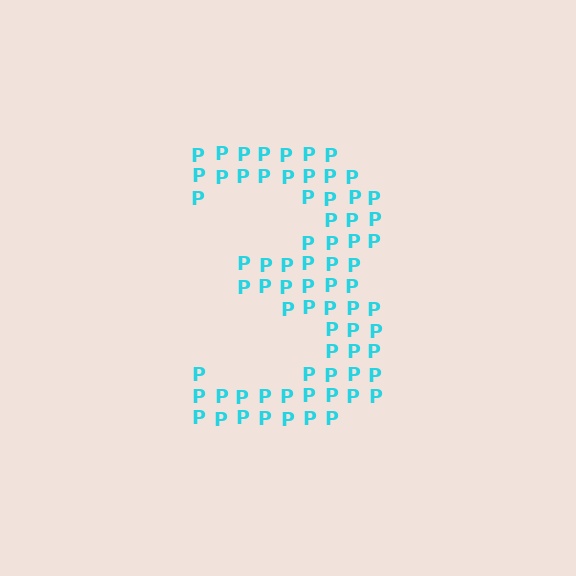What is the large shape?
The large shape is the digit 3.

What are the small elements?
The small elements are letter P's.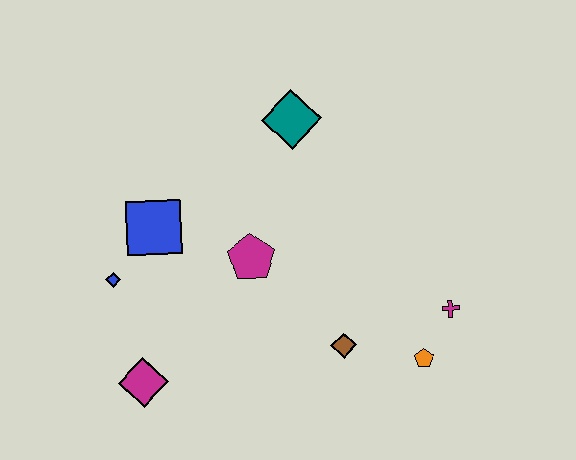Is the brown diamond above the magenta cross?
No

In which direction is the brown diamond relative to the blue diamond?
The brown diamond is to the right of the blue diamond.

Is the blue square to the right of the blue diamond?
Yes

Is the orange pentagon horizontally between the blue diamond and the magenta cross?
Yes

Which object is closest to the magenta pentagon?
The blue square is closest to the magenta pentagon.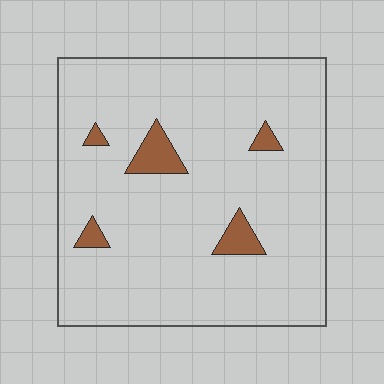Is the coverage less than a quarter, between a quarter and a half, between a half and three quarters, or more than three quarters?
Less than a quarter.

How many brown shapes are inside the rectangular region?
5.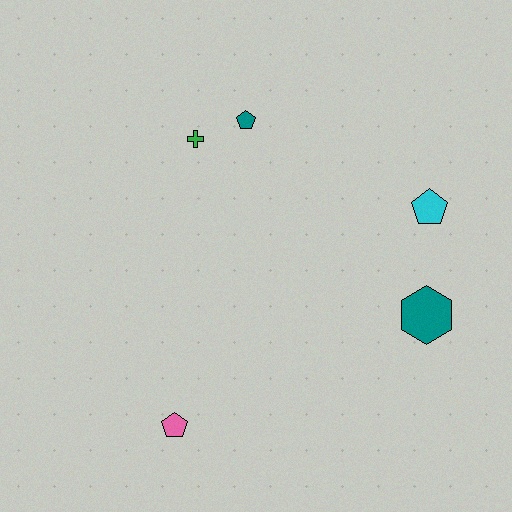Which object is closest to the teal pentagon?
The green cross is closest to the teal pentagon.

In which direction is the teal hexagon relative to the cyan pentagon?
The teal hexagon is below the cyan pentagon.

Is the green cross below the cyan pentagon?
No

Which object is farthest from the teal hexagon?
The green cross is farthest from the teal hexagon.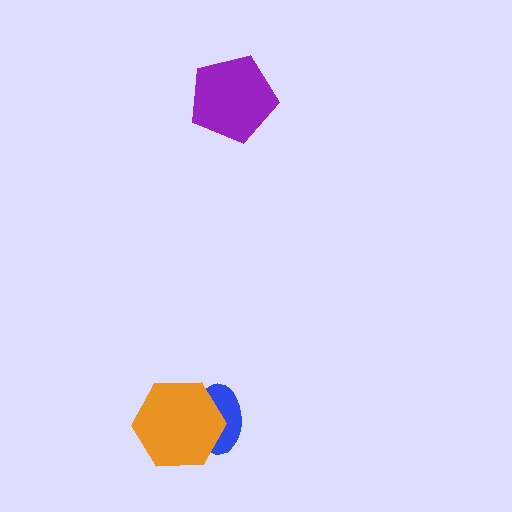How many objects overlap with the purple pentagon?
0 objects overlap with the purple pentagon.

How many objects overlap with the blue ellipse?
1 object overlaps with the blue ellipse.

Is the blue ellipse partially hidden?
Yes, it is partially covered by another shape.